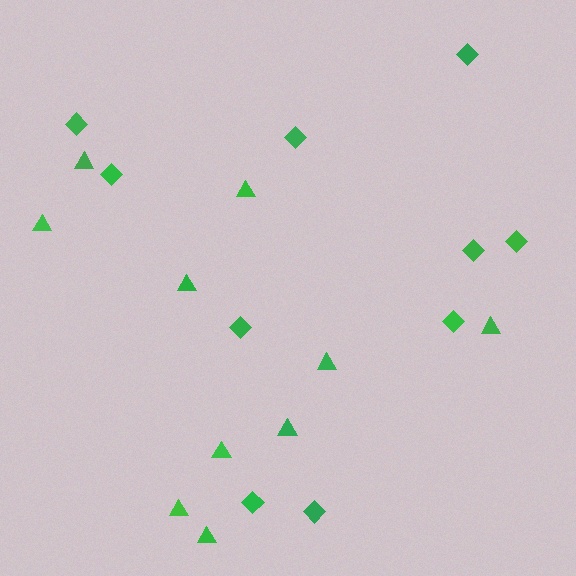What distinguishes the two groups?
There are 2 groups: one group of triangles (10) and one group of diamonds (10).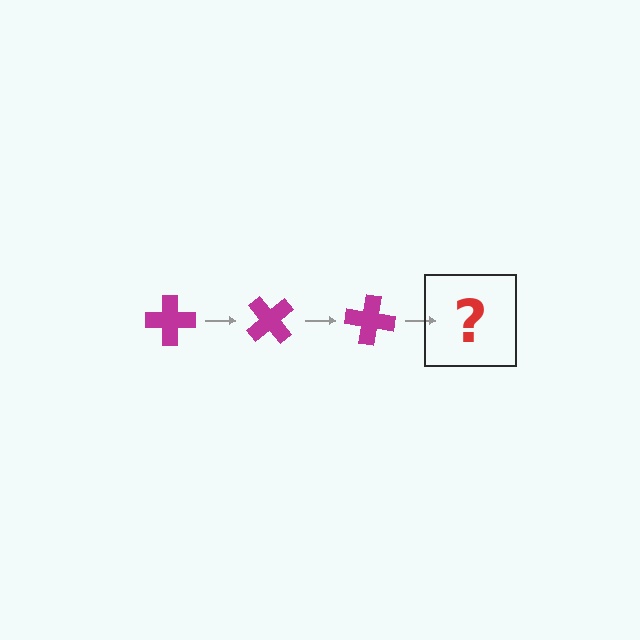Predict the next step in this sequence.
The next step is a magenta cross rotated 150 degrees.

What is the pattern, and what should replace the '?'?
The pattern is that the cross rotates 50 degrees each step. The '?' should be a magenta cross rotated 150 degrees.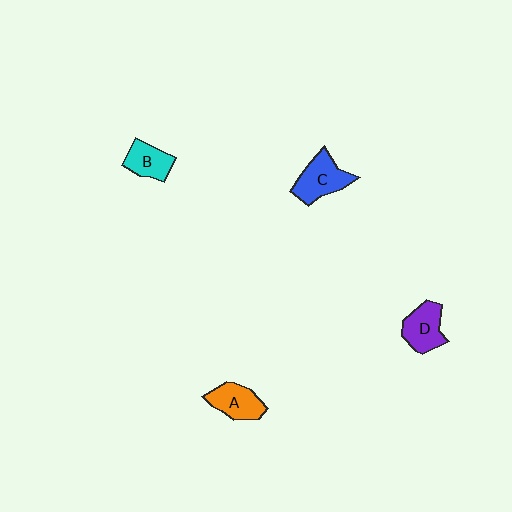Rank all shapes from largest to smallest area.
From largest to smallest: C (blue), D (purple), A (orange), B (cyan).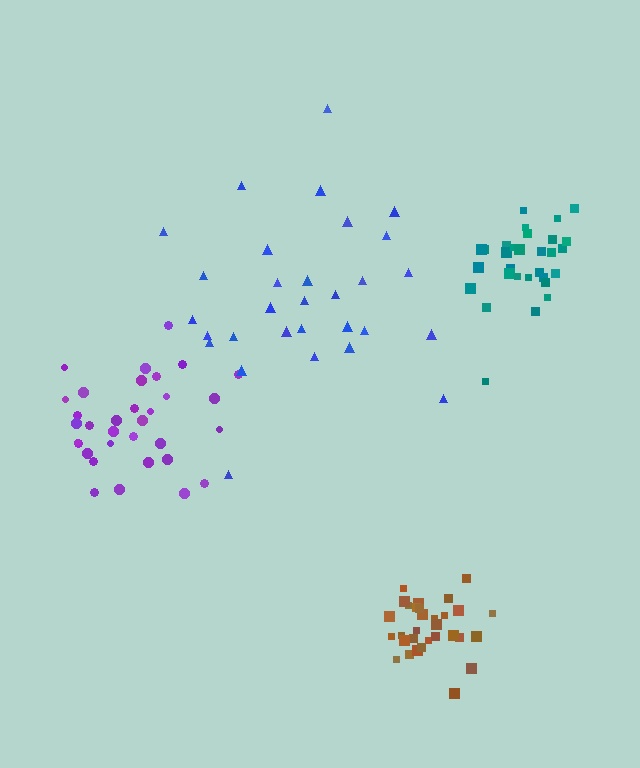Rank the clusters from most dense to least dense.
brown, teal, purple, blue.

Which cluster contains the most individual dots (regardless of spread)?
Purple (33).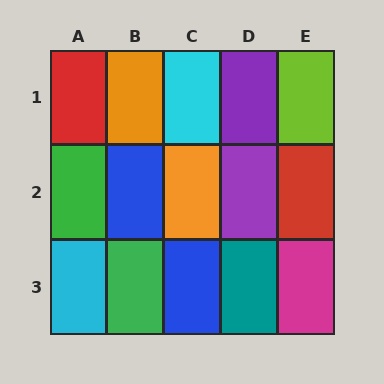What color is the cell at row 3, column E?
Magenta.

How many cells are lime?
1 cell is lime.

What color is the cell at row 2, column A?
Green.